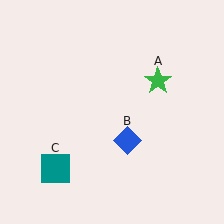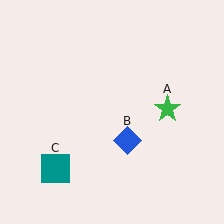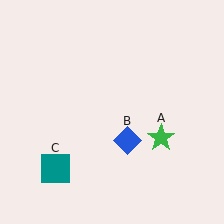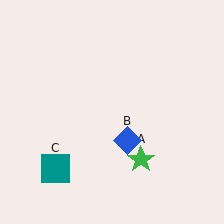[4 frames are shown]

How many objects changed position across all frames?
1 object changed position: green star (object A).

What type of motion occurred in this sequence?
The green star (object A) rotated clockwise around the center of the scene.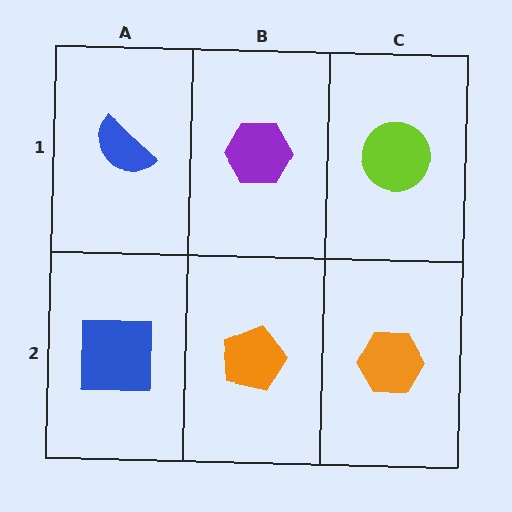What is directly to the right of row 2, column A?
An orange pentagon.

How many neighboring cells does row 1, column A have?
2.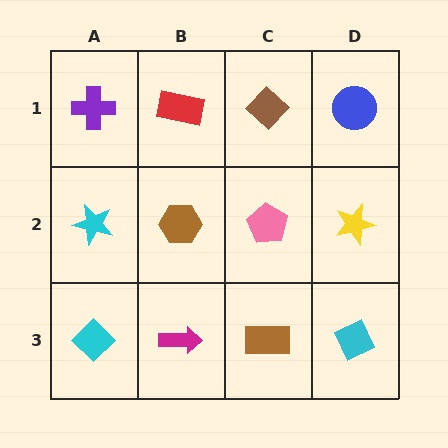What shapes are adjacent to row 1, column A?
A cyan star (row 2, column A), a red rectangle (row 1, column B).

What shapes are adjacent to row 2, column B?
A red rectangle (row 1, column B), a magenta arrow (row 3, column B), a cyan star (row 2, column A), a pink pentagon (row 2, column C).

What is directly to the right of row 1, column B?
A brown diamond.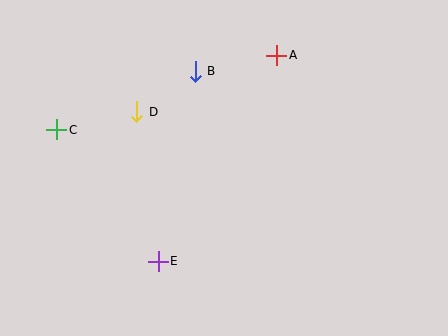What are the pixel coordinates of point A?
Point A is at (277, 55).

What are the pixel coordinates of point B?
Point B is at (195, 71).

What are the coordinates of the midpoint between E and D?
The midpoint between E and D is at (147, 187).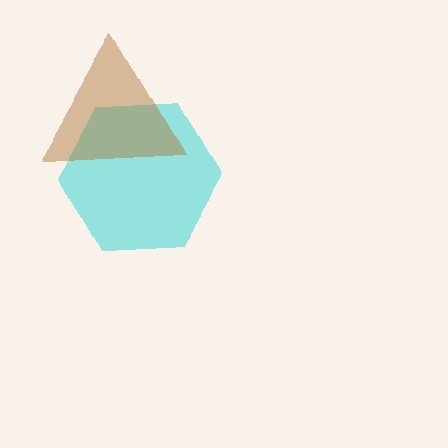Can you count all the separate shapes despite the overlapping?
Yes, there are 2 separate shapes.